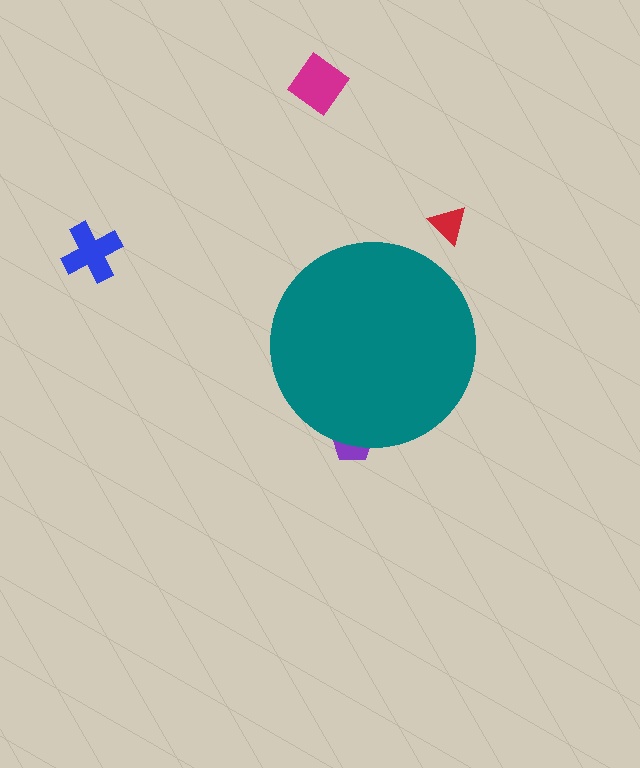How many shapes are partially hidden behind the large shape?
1 shape is partially hidden.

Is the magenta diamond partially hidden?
No, the magenta diamond is fully visible.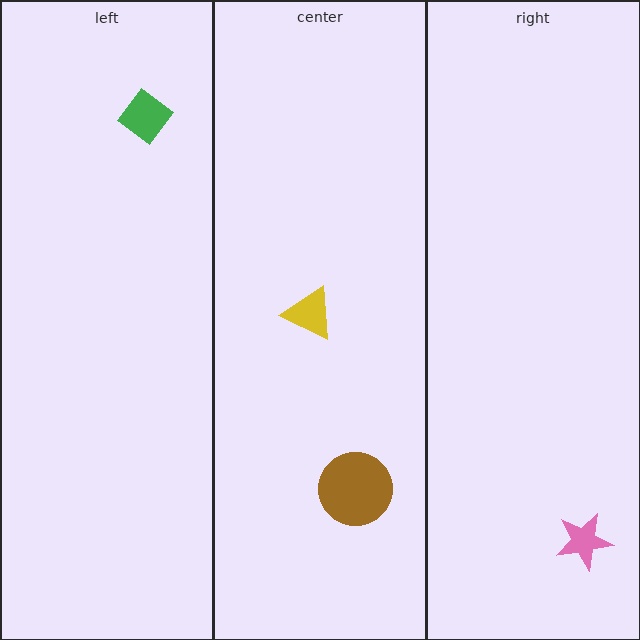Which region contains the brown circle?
The center region.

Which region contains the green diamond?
The left region.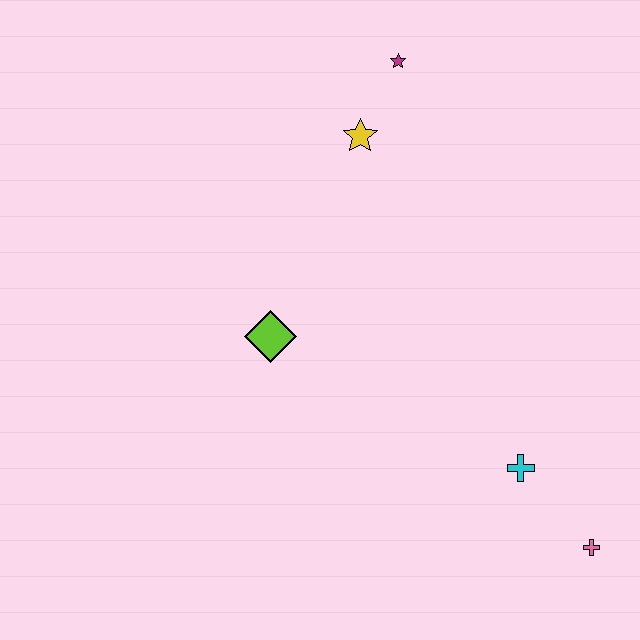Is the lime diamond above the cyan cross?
Yes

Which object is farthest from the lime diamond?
The pink cross is farthest from the lime diamond.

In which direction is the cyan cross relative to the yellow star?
The cyan cross is below the yellow star.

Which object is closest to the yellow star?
The magenta star is closest to the yellow star.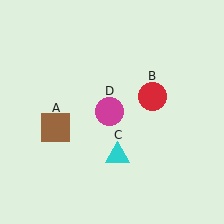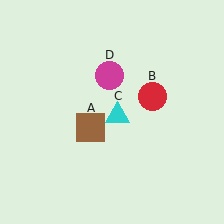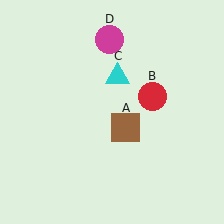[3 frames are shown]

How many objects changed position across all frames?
3 objects changed position: brown square (object A), cyan triangle (object C), magenta circle (object D).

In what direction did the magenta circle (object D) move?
The magenta circle (object D) moved up.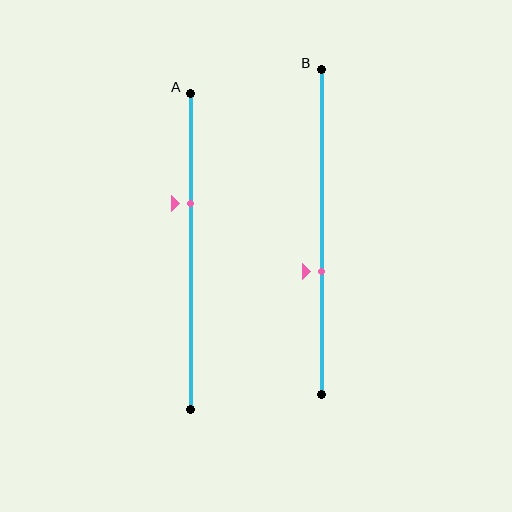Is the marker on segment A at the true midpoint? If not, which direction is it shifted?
No, the marker on segment A is shifted upward by about 15% of the segment length.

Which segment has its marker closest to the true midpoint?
Segment B has its marker closest to the true midpoint.